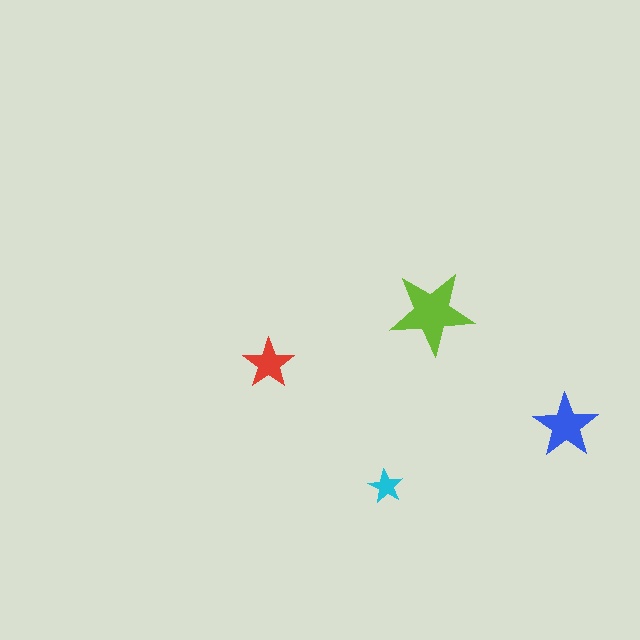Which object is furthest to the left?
The red star is leftmost.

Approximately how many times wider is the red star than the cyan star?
About 1.5 times wider.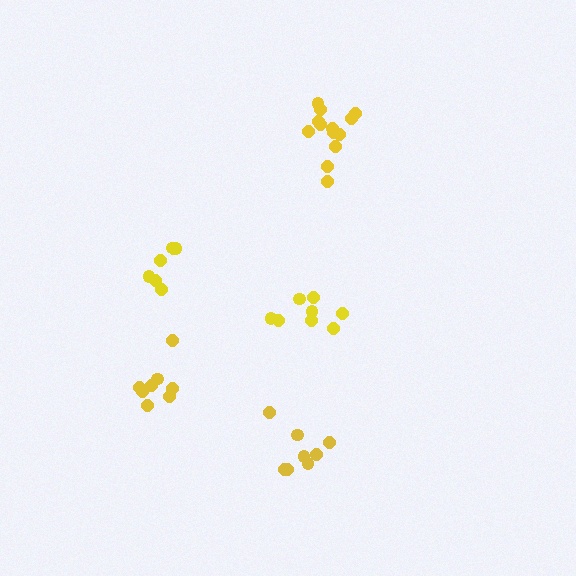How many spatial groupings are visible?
There are 5 spatial groupings.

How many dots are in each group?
Group 1: 13 dots, Group 2: 8 dots, Group 3: 7 dots, Group 4: 8 dots, Group 5: 8 dots (44 total).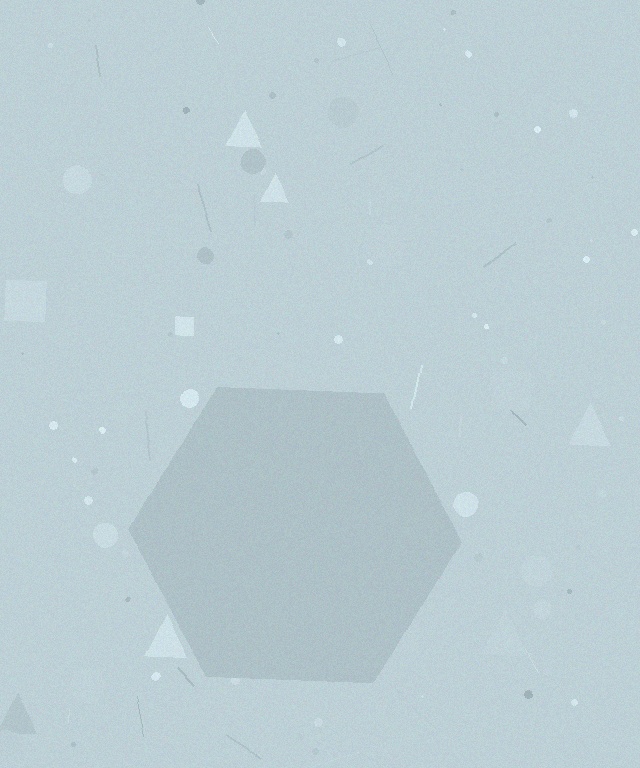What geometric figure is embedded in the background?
A hexagon is embedded in the background.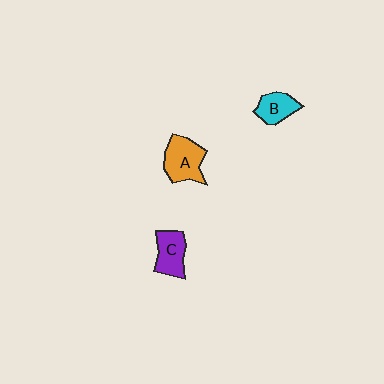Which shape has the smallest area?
Shape B (cyan).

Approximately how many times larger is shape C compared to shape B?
Approximately 1.2 times.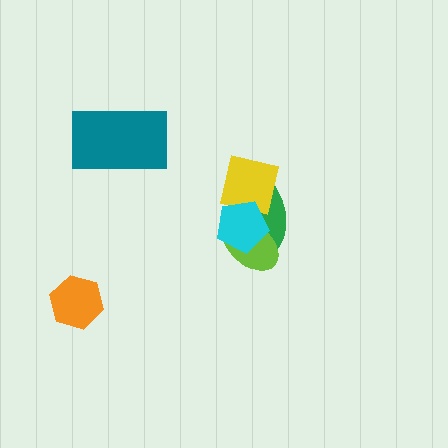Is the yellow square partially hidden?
Yes, it is partially covered by another shape.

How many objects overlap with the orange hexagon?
0 objects overlap with the orange hexagon.